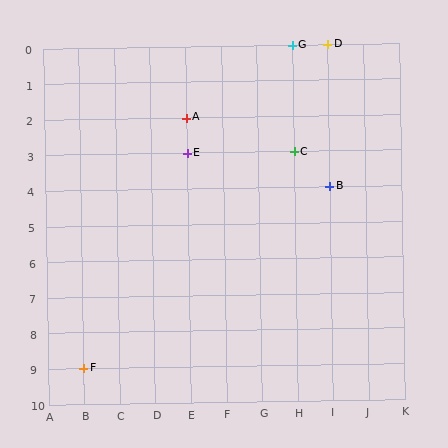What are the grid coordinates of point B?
Point B is at grid coordinates (I, 4).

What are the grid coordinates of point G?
Point G is at grid coordinates (H, 0).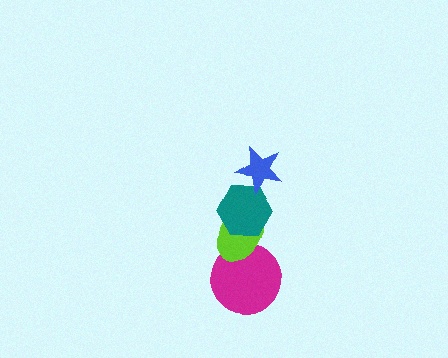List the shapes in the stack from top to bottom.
From top to bottom: the blue star, the teal hexagon, the lime ellipse, the magenta circle.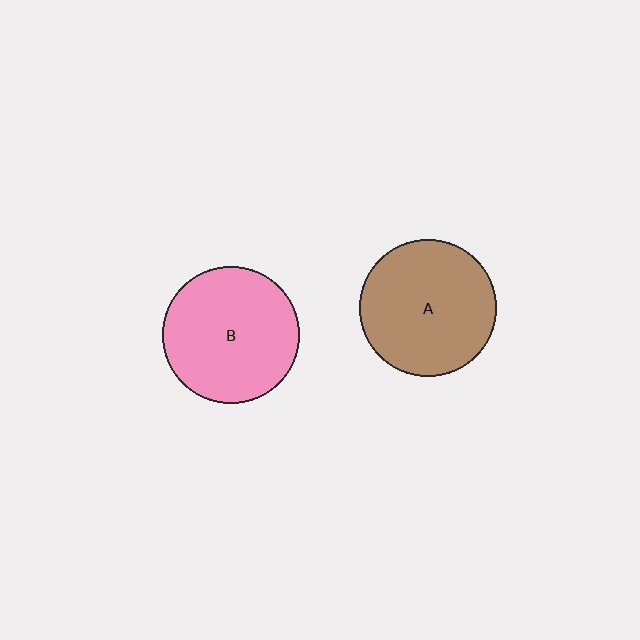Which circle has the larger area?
Circle A (brown).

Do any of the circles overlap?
No, none of the circles overlap.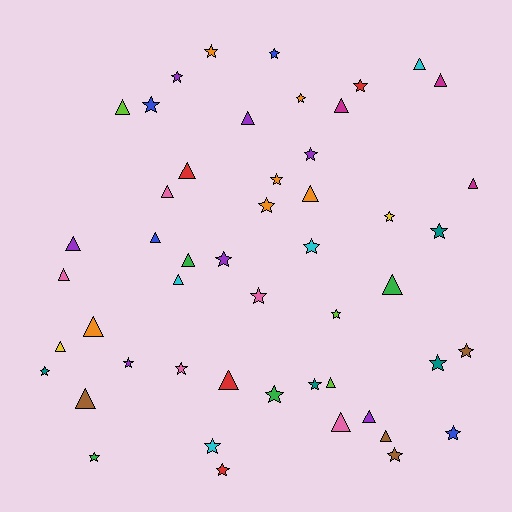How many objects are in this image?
There are 50 objects.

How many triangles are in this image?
There are 23 triangles.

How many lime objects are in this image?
There are 3 lime objects.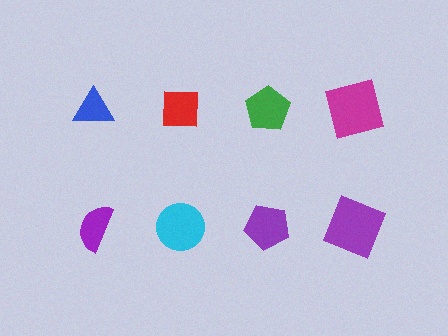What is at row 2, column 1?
A purple semicircle.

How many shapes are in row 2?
4 shapes.